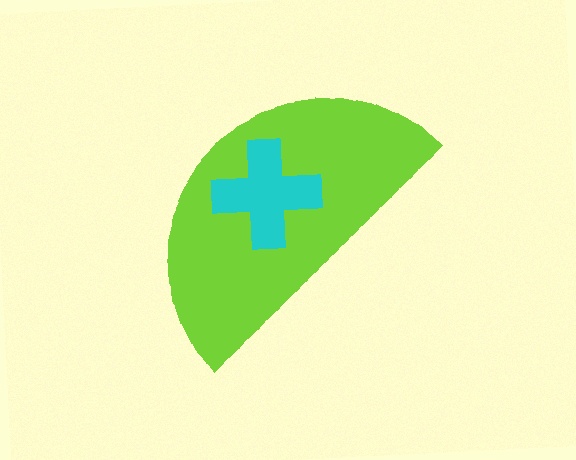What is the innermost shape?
The cyan cross.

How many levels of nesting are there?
2.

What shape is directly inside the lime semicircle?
The cyan cross.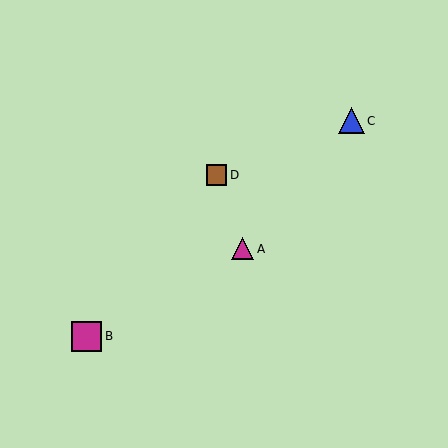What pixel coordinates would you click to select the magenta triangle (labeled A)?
Click at (243, 249) to select the magenta triangle A.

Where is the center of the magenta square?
The center of the magenta square is at (87, 336).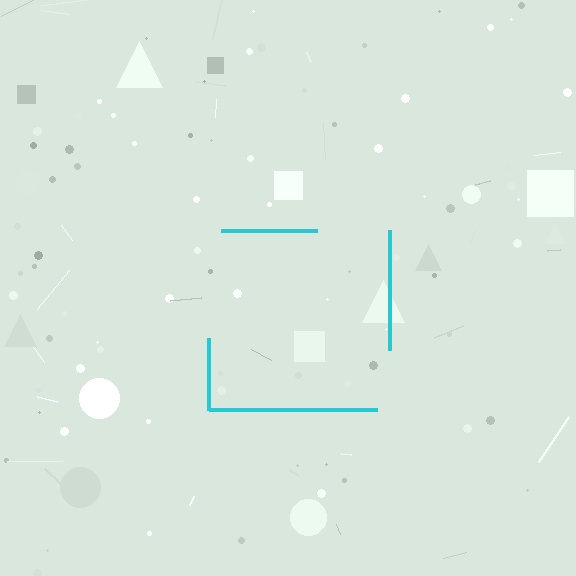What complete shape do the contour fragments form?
The contour fragments form a square.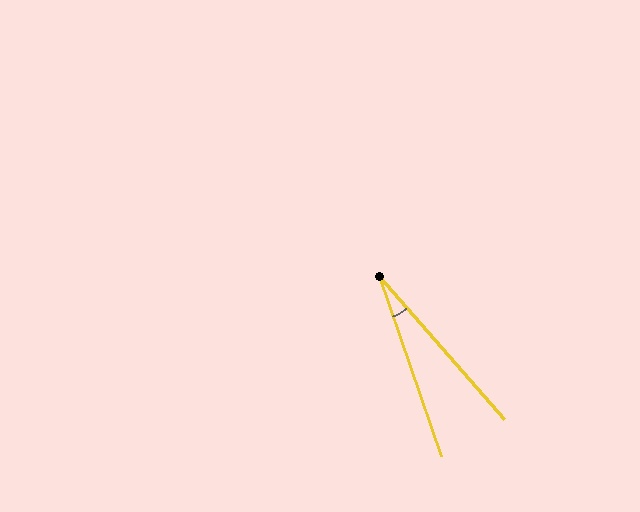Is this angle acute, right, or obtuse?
It is acute.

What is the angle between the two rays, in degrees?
Approximately 22 degrees.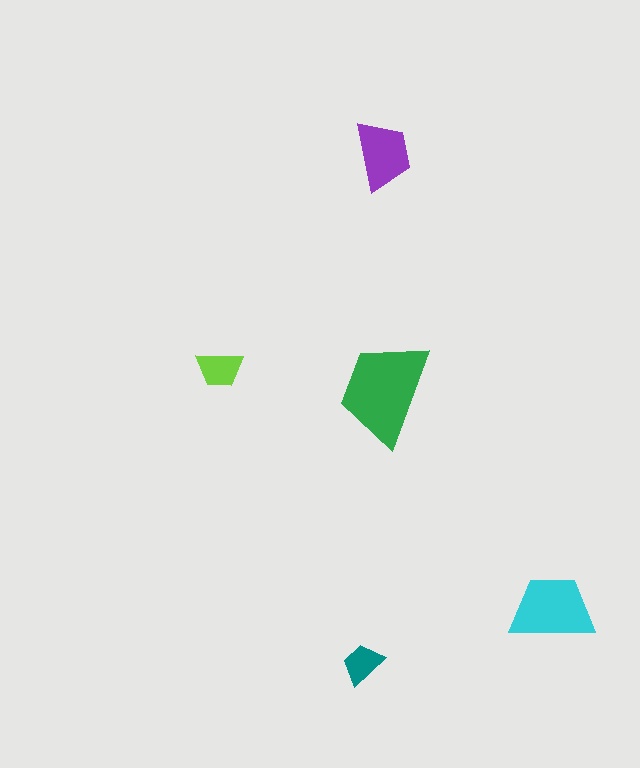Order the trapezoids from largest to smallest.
the green one, the cyan one, the purple one, the lime one, the teal one.